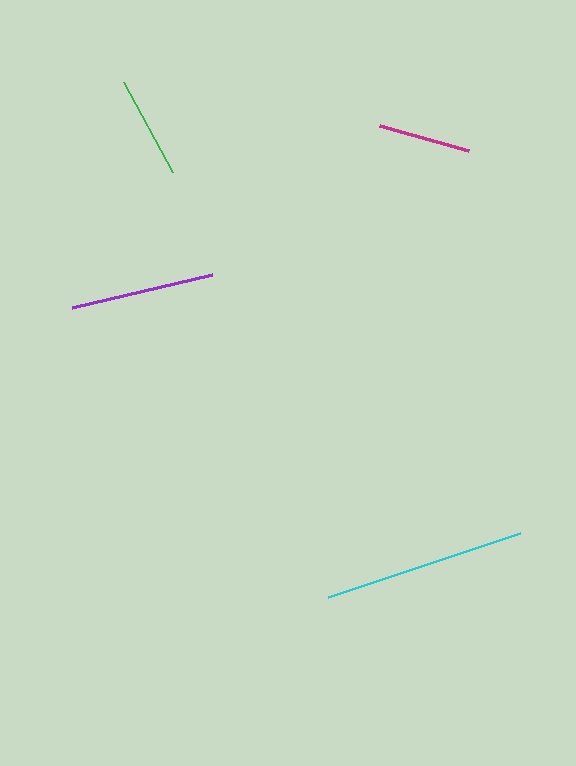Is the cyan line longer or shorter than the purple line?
The cyan line is longer than the purple line.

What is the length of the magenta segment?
The magenta segment is approximately 92 pixels long.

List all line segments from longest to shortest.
From longest to shortest: cyan, purple, green, magenta.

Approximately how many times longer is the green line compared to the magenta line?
The green line is approximately 1.1 times the length of the magenta line.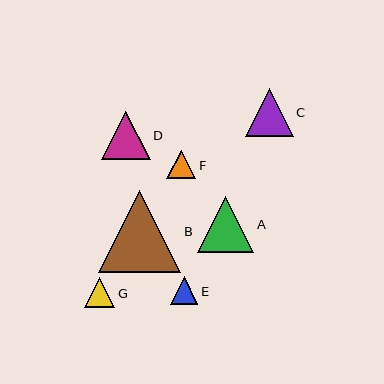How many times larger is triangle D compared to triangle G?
Triangle D is approximately 1.6 times the size of triangle G.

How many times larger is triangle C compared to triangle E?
Triangle C is approximately 1.7 times the size of triangle E.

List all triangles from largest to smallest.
From largest to smallest: B, A, D, C, G, F, E.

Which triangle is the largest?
Triangle B is the largest with a size of approximately 82 pixels.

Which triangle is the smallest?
Triangle E is the smallest with a size of approximately 28 pixels.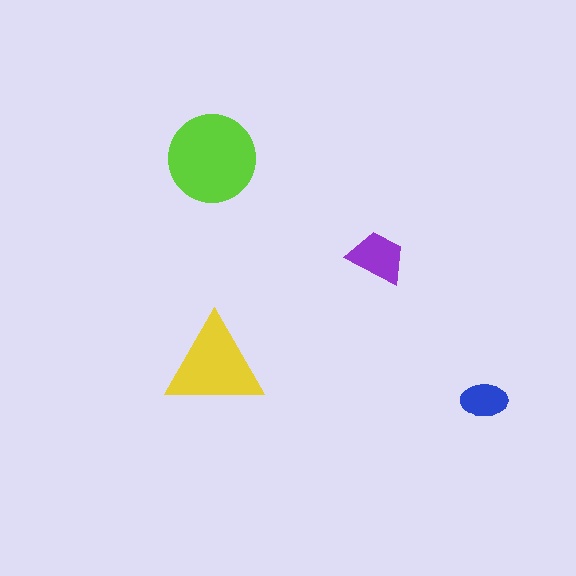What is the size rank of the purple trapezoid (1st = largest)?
3rd.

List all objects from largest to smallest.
The lime circle, the yellow triangle, the purple trapezoid, the blue ellipse.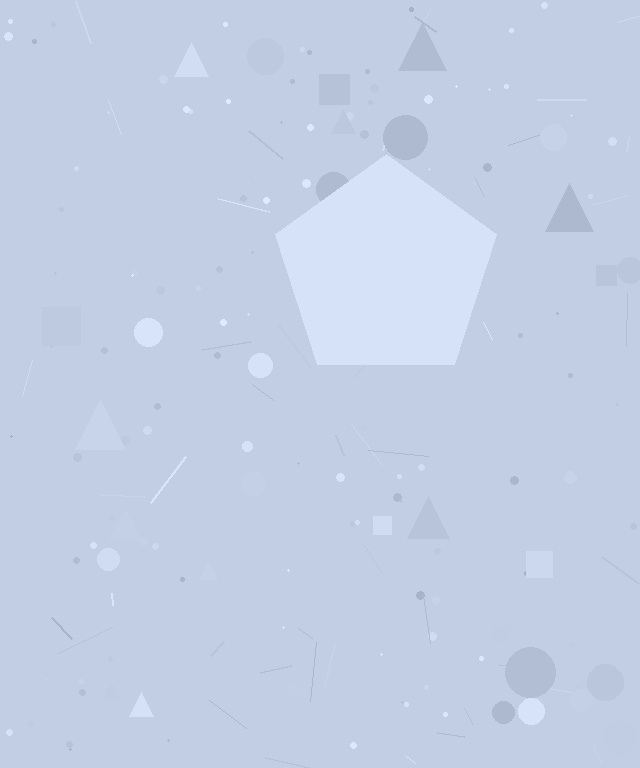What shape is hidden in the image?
A pentagon is hidden in the image.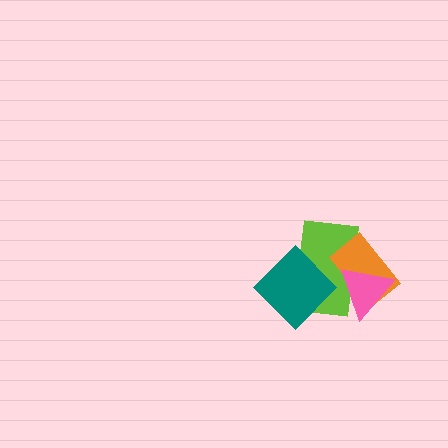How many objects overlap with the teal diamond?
1 object overlaps with the teal diamond.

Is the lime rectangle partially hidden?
Yes, it is partially covered by another shape.